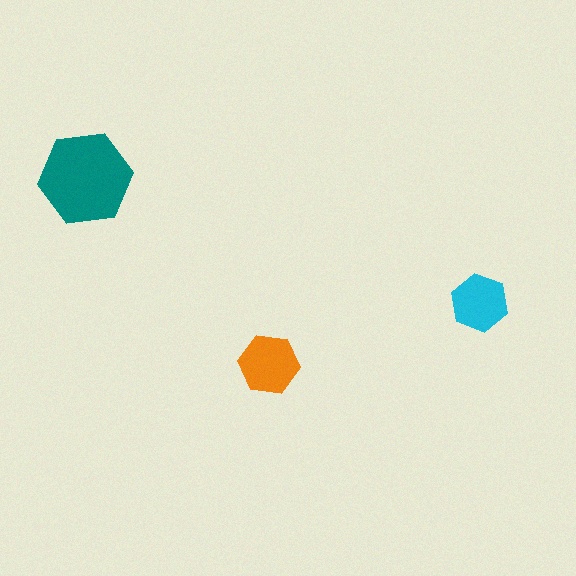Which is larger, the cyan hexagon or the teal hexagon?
The teal one.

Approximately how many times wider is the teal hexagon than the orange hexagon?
About 1.5 times wider.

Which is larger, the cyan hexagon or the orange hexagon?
The orange one.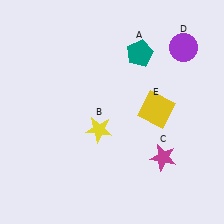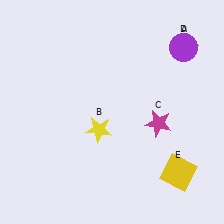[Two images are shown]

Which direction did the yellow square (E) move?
The yellow square (E) moved down.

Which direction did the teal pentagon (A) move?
The teal pentagon (A) moved right.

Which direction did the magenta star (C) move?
The magenta star (C) moved up.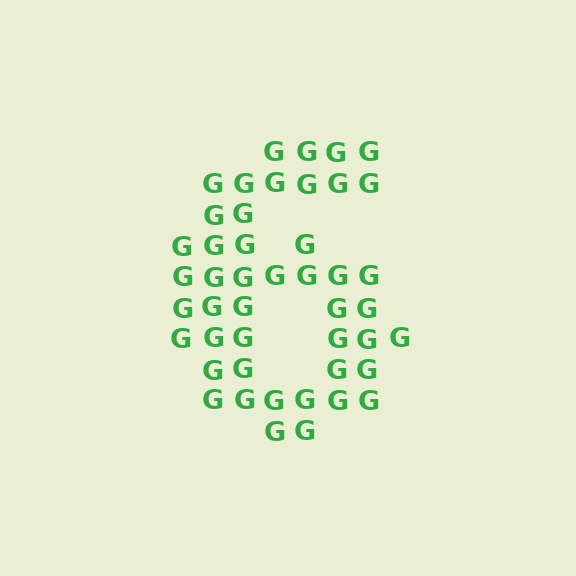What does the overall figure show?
The overall figure shows the digit 6.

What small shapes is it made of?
It is made of small letter G's.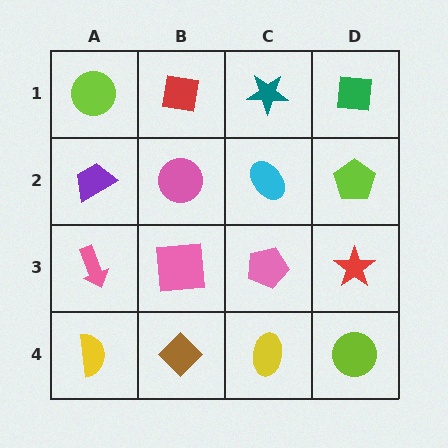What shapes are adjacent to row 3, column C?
A cyan ellipse (row 2, column C), a yellow ellipse (row 4, column C), a pink square (row 3, column B), a red star (row 3, column D).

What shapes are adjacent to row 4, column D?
A red star (row 3, column D), a yellow ellipse (row 4, column C).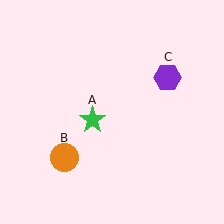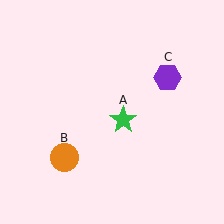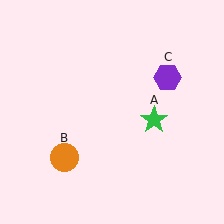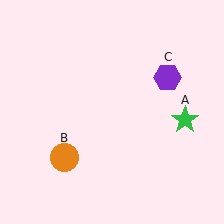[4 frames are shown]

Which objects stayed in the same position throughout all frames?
Orange circle (object B) and purple hexagon (object C) remained stationary.